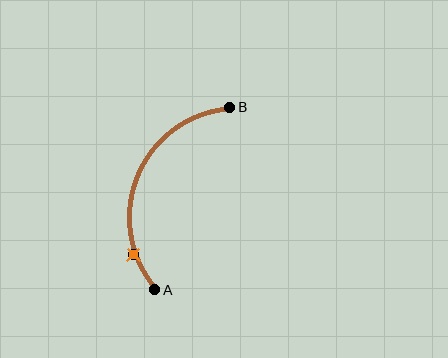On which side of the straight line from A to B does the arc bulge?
The arc bulges to the left of the straight line connecting A and B.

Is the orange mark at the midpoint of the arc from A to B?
No. The orange mark lies on the arc but is closer to endpoint A. The arc midpoint would be at the point on the curve equidistant along the arc from both A and B.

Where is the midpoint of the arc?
The arc midpoint is the point on the curve farthest from the straight line joining A and B. It sits to the left of that line.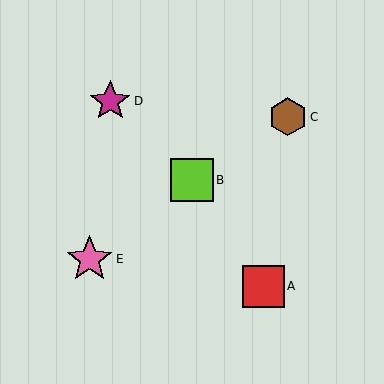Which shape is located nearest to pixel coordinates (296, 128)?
The brown hexagon (labeled C) at (288, 117) is nearest to that location.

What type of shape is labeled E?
Shape E is a pink star.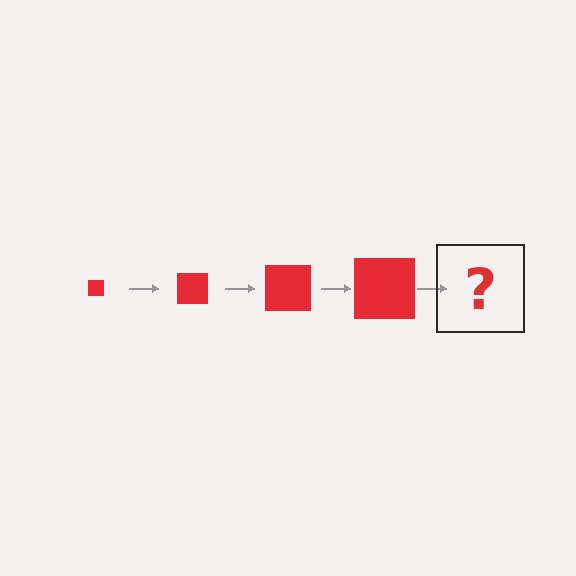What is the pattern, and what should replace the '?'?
The pattern is that the square gets progressively larger each step. The '?' should be a red square, larger than the previous one.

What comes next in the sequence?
The next element should be a red square, larger than the previous one.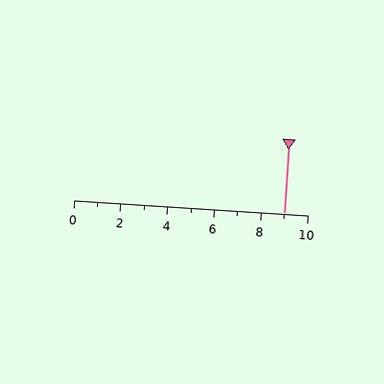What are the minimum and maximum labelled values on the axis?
The axis runs from 0 to 10.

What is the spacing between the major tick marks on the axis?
The major ticks are spaced 2 apart.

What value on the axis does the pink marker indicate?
The marker indicates approximately 9.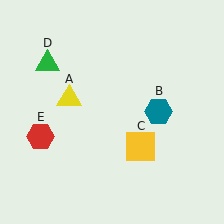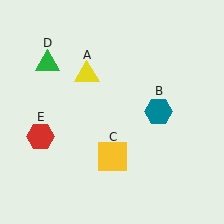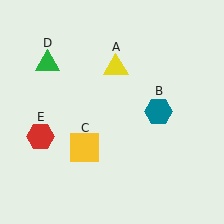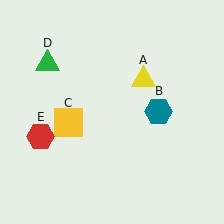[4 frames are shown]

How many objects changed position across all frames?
2 objects changed position: yellow triangle (object A), yellow square (object C).